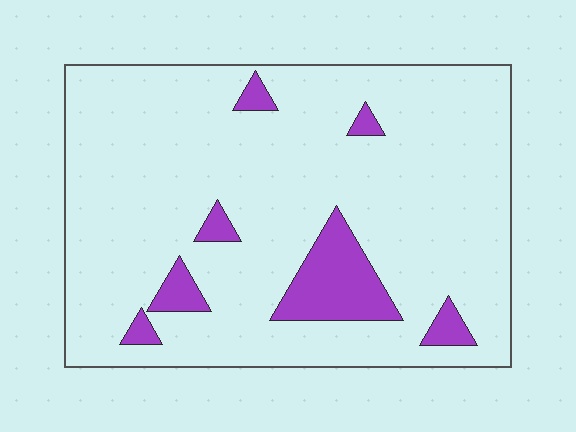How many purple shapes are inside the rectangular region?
7.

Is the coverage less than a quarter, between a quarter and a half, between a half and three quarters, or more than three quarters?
Less than a quarter.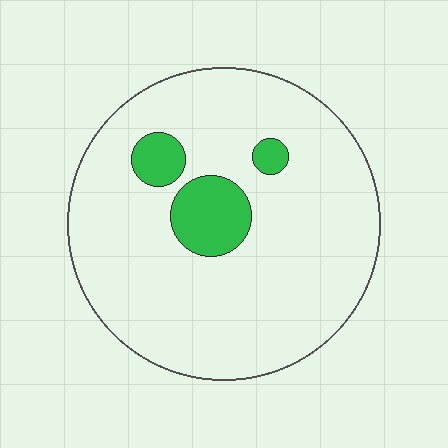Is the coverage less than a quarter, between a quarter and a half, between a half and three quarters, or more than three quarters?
Less than a quarter.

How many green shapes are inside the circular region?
3.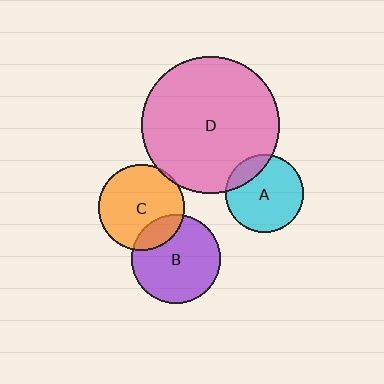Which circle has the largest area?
Circle D (pink).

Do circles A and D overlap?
Yes.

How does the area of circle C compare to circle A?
Approximately 1.2 times.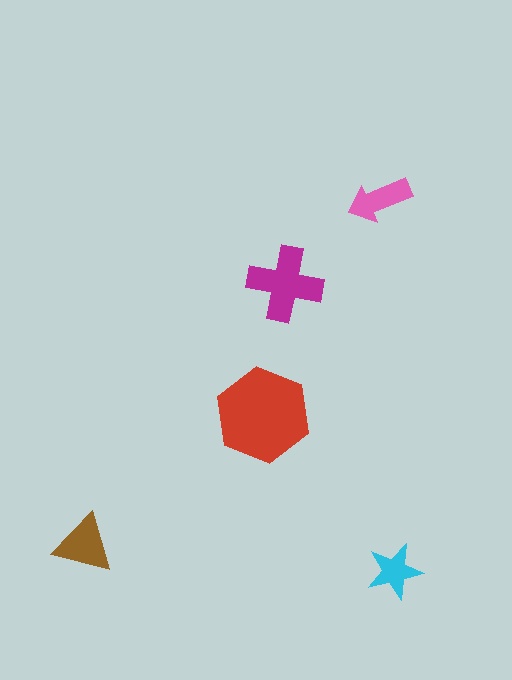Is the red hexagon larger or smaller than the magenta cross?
Larger.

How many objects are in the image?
There are 5 objects in the image.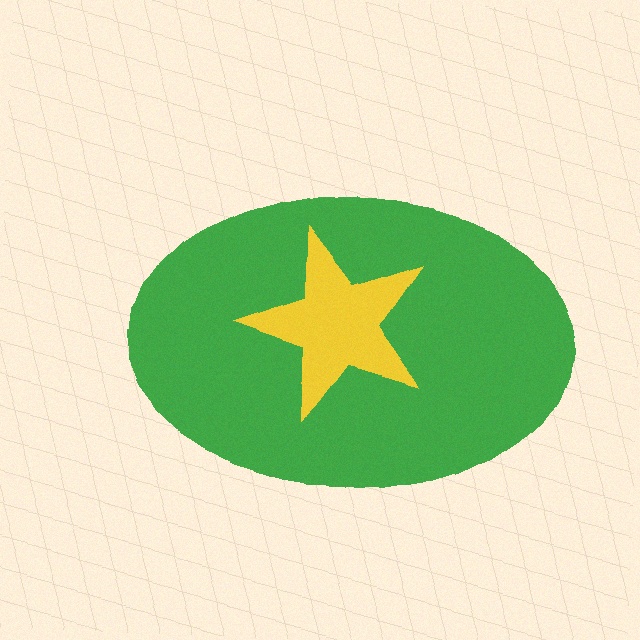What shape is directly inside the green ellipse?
The yellow star.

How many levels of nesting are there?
2.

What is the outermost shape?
The green ellipse.